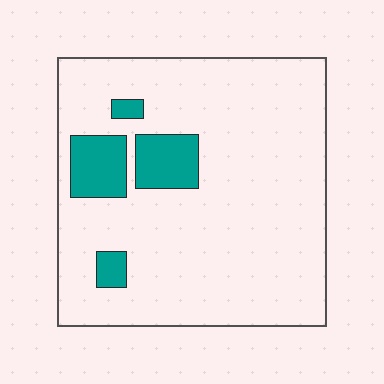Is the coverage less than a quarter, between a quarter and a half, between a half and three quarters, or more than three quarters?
Less than a quarter.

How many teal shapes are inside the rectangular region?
4.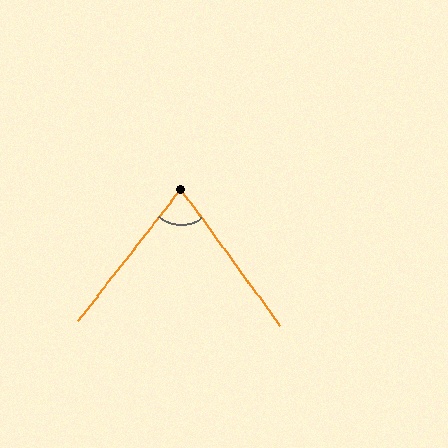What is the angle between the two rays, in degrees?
Approximately 74 degrees.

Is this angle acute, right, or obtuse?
It is acute.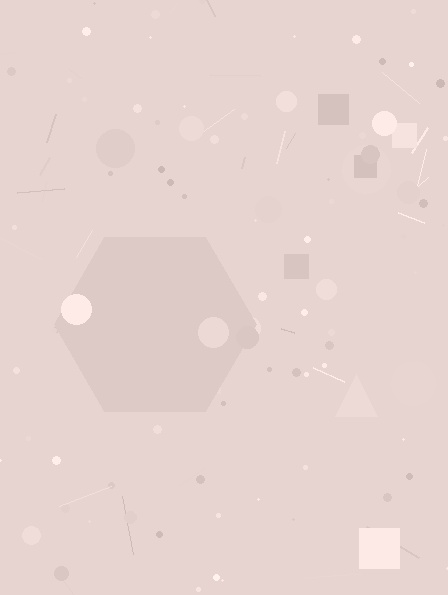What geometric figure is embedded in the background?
A hexagon is embedded in the background.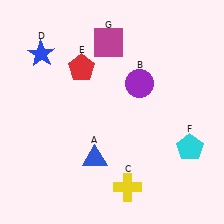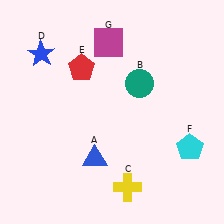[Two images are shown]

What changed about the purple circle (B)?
In Image 1, B is purple. In Image 2, it changed to teal.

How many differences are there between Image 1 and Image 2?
There is 1 difference between the two images.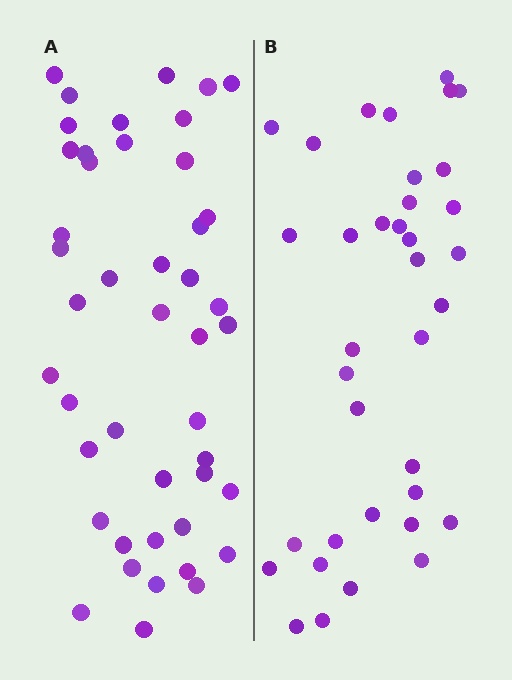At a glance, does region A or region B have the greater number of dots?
Region A (the left region) has more dots.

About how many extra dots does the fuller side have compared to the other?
Region A has roughly 8 or so more dots than region B.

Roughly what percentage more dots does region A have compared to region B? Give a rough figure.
About 25% more.